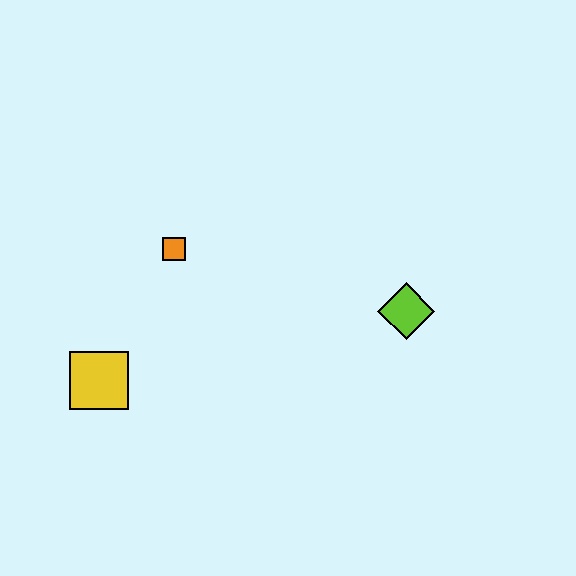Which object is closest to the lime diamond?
The orange square is closest to the lime diamond.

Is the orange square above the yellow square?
Yes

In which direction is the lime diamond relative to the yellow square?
The lime diamond is to the right of the yellow square.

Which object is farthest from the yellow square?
The lime diamond is farthest from the yellow square.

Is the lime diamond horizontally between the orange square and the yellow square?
No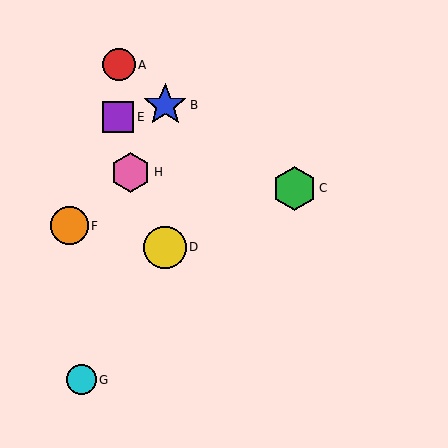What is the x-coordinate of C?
Object C is at x≈294.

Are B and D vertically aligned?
Yes, both are at x≈165.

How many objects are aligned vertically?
2 objects (B, D) are aligned vertically.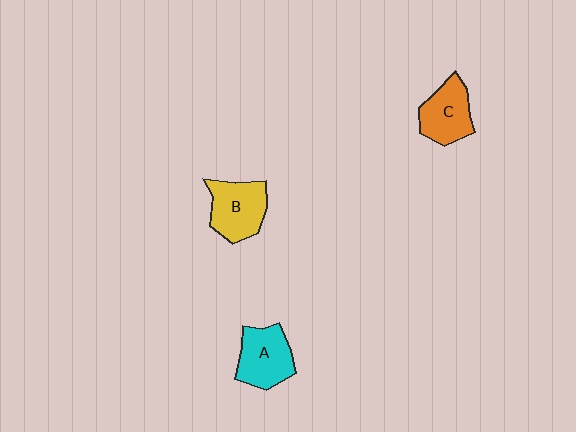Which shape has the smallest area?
Shape C (orange).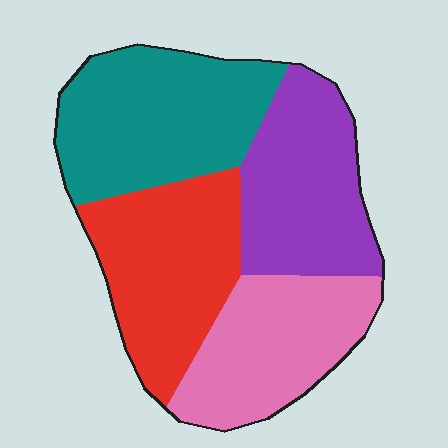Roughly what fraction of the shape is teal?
Teal takes up about one quarter (1/4) of the shape.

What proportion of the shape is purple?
Purple covers about 25% of the shape.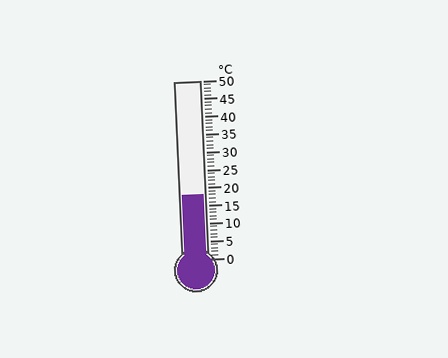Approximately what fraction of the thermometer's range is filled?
The thermometer is filled to approximately 35% of its range.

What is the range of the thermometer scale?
The thermometer scale ranges from 0°C to 50°C.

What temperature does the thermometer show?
The thermometer shows approximately 18°C.